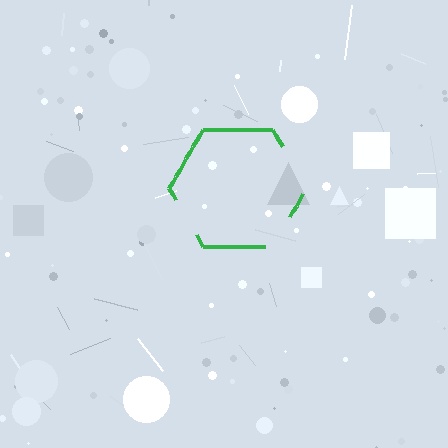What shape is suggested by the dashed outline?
The dashed outline suggests a hexagon.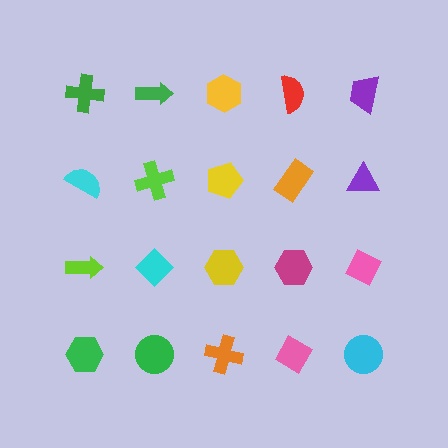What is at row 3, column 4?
A magenta hexagon.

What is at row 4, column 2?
A green circle.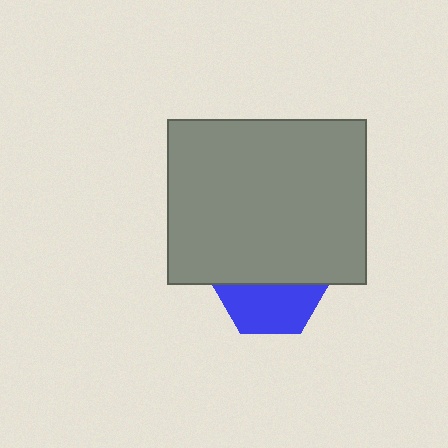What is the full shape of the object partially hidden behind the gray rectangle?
The partially hidden object is a blue hexagon.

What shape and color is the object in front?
The object in front is a gray rectangle.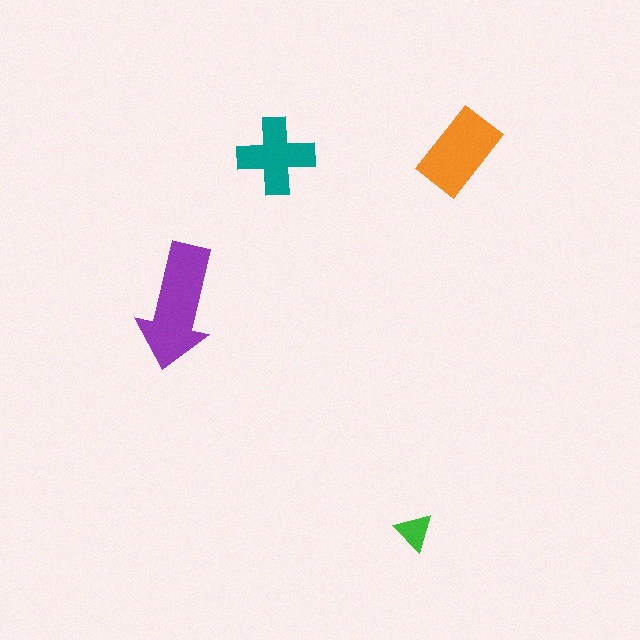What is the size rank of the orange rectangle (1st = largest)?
2nd.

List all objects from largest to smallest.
The purple arrow, the orange rectangle, the teal cross, the green triangle.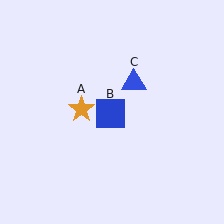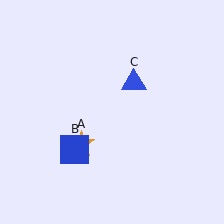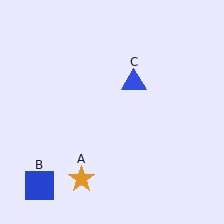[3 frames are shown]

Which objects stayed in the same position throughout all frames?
Blue triangle (object C) remained stationary.